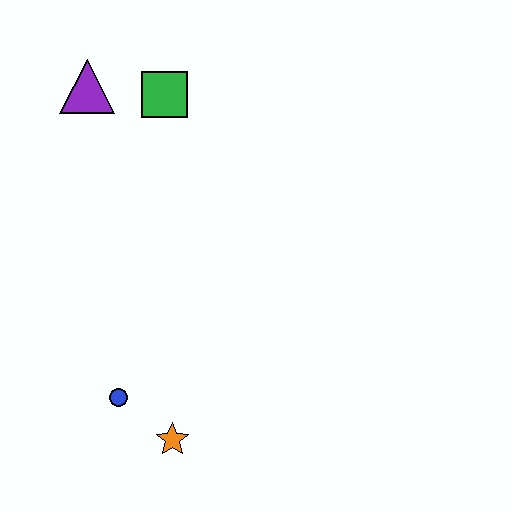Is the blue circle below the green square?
Yes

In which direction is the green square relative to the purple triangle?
The green square is to the right of the purple triangle.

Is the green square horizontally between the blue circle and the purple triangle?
No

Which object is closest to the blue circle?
The orange star is closest to the blue circle.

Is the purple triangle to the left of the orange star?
Yes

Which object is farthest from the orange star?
The purple triangle is farthest from the orange star.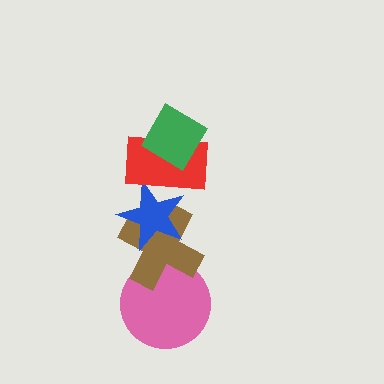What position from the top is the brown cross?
The brown cross is 4th from the top.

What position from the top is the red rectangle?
The red rectangle is 2nd from the top.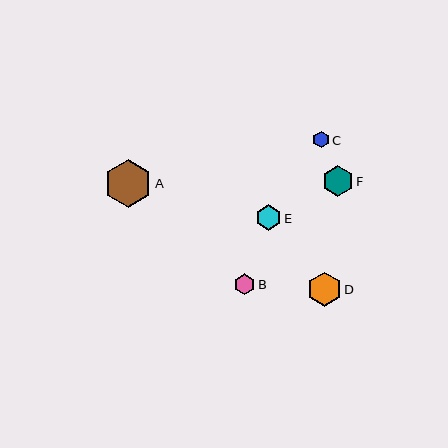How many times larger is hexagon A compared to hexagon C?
Hexagon A is approximately 2.9 times the size of hexagon C.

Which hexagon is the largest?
Hexagon A is the largest with a size of approximately 47 pixels.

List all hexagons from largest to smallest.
From largest to smallest: A, D, F, E, B, C.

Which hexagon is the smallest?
Hexagon C is the smallest with a size of approximately 17 pixels.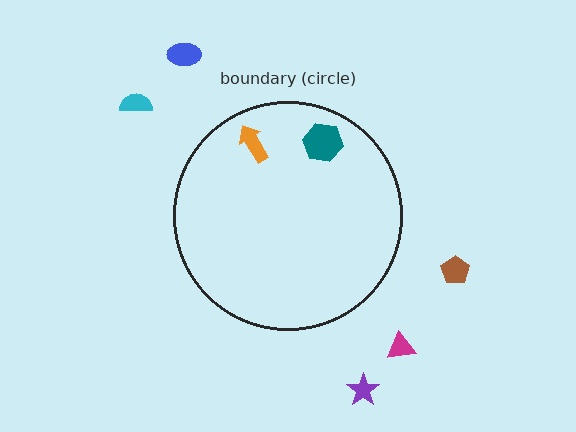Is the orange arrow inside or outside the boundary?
Inside.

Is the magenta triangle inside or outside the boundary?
Outside.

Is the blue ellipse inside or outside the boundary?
Outside.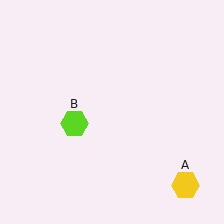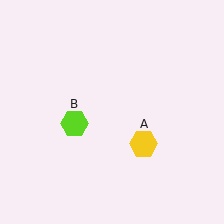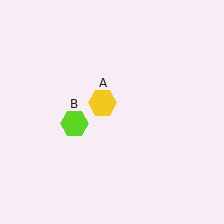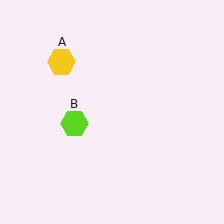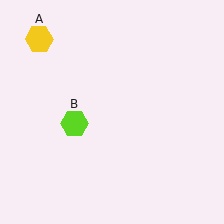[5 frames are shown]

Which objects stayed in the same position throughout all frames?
Lime hexagon (object B) remained stationary.